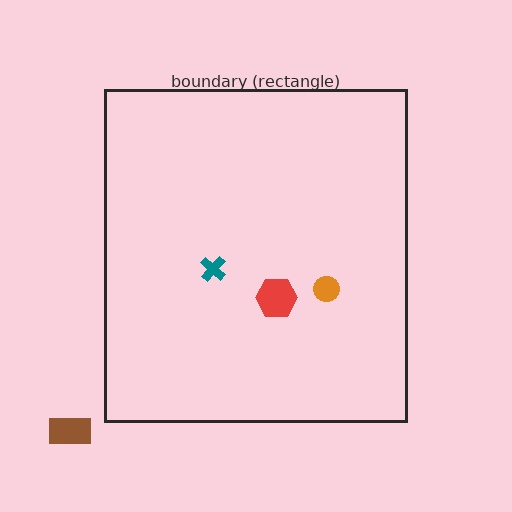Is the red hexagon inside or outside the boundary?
Inside.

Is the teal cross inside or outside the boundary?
Inside.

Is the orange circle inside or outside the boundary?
Inside.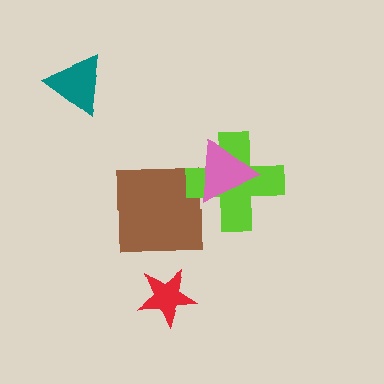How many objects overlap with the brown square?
0 objects overlap with the brown square.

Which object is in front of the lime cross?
The pink triangle is in front of the lime cross.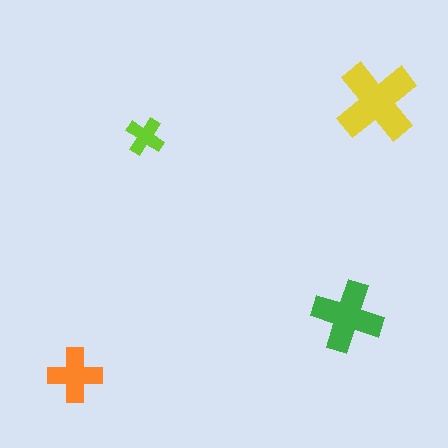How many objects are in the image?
There are 4 objects in the image.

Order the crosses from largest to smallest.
the yellow one, the green one, the orange one, the lime one.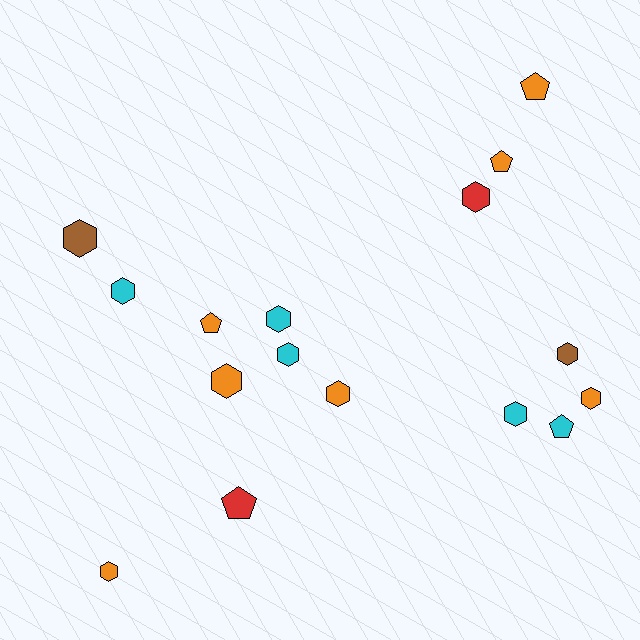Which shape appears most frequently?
Hexagon, with 11 objects.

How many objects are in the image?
There are 16 objects.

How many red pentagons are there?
There is 1 red pentagon.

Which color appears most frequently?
Orange, with 7 objects.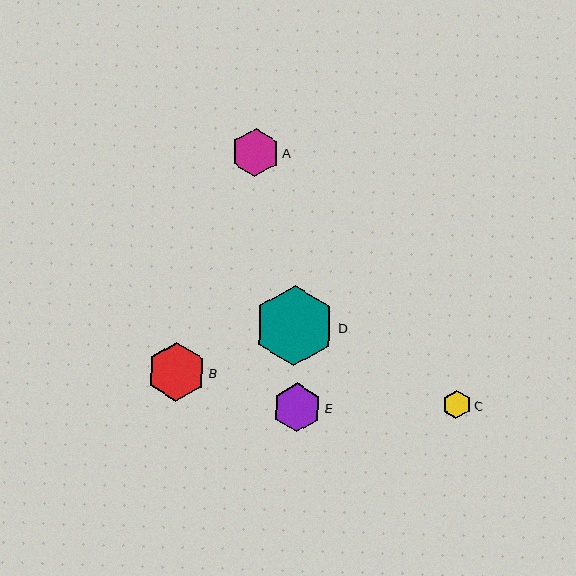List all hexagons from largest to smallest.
From largest to smallest: D, B, E, A, C.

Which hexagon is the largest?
Hexagon D is the largest with a size of approximately 81 pixels.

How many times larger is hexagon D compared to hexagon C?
Hexagon D is approximately 2.9 times the size of hexagon C.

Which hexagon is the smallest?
Hexagon C is the smallest with a size of approximately 28 pixels.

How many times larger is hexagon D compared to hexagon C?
Hexagon D is approximately 2.9 times the size of hexagon C.